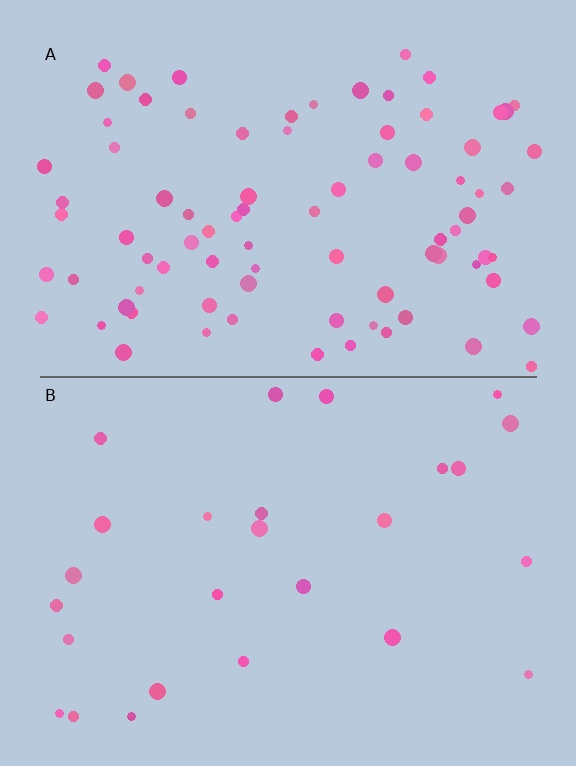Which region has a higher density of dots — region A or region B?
A (the top).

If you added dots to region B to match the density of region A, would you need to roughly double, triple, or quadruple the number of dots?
Approximately triple.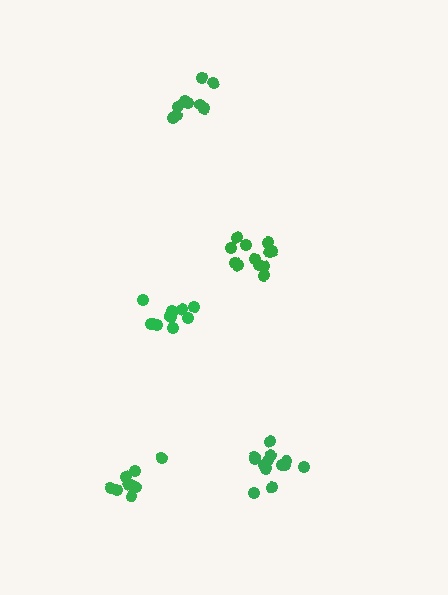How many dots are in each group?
Group 1: 13 dots, Group 2: 9 dots, Group 3: 12 dots, Group 4: 10 dots, Group 5: 10 dots (54 total).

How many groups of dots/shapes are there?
There are 5 groups.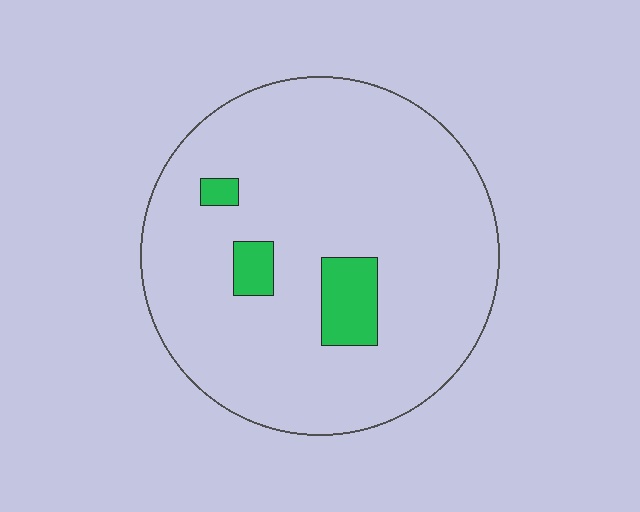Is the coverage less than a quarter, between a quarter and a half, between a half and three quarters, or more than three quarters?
Less than a quarter.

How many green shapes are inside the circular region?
3.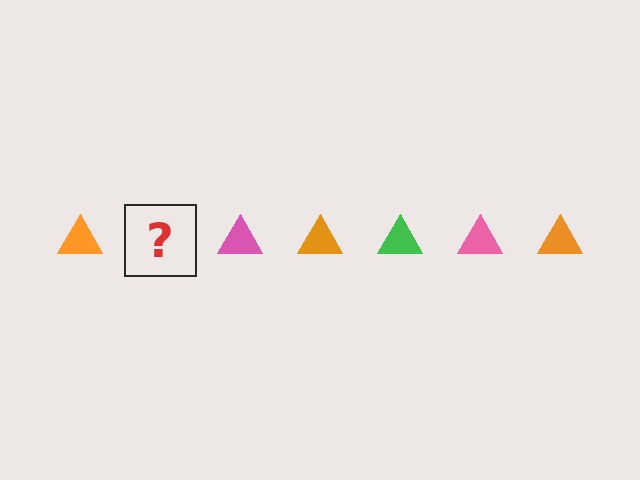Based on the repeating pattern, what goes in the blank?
The blank should be a green triangle.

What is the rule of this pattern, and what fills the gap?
The rule is that the pattern cycles through orange, green, pink triangles. The gap should be filled with a green triangle.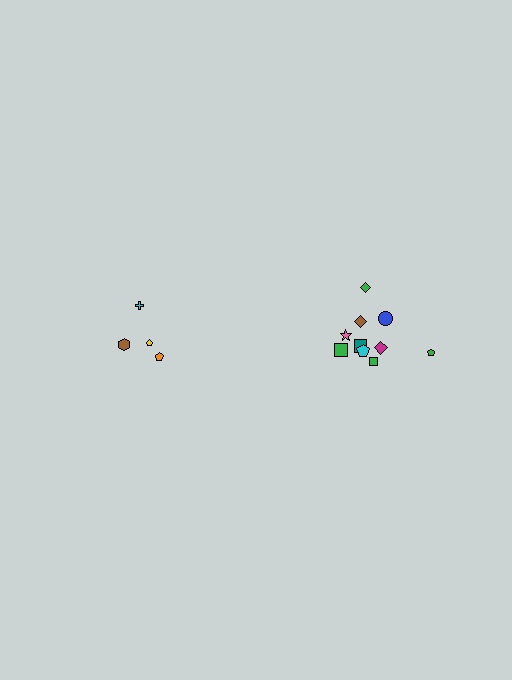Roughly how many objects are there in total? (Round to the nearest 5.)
Roughly 15 objects in total.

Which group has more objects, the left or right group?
The right group.